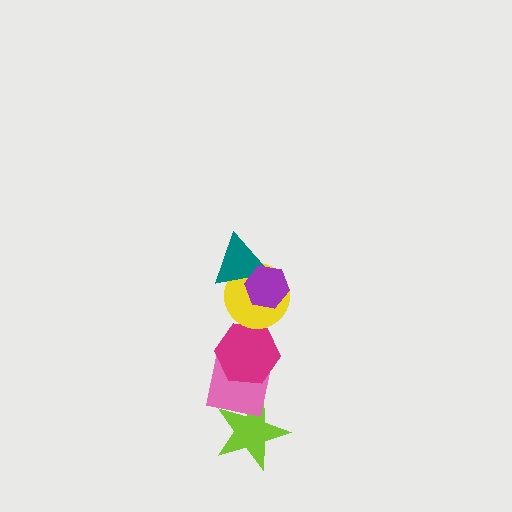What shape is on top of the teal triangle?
The purple hexagon is on top of the teal triangle.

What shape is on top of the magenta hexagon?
The yellow circle is on top of the magenta hexagon.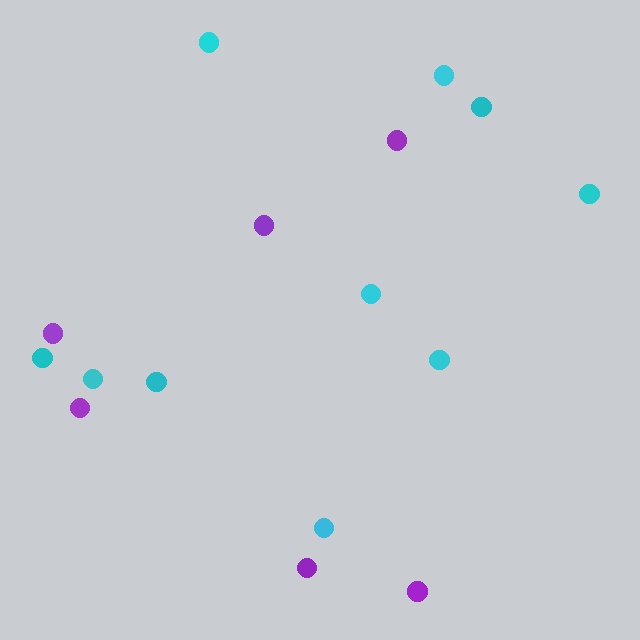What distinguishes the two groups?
There are 2 groups: one group of purple circles (6) and one group of cyan circles (10).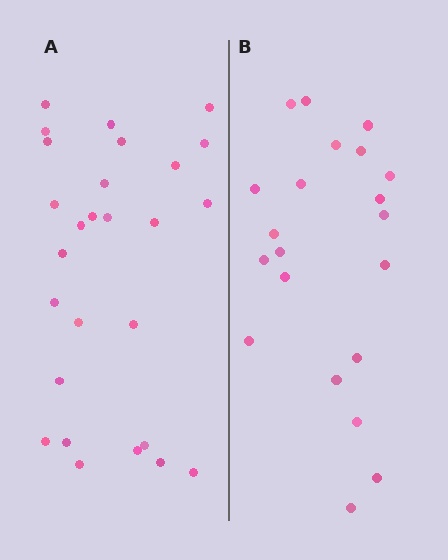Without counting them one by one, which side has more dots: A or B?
Region A (the left region) has more dots.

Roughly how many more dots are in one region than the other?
Region A has about 6 more dots than region B.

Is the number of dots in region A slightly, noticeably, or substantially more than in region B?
Region A has noticeably more, but not dramatically so. The ratio is roughly 1.3 to 1.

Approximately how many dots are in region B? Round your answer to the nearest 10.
About 20 dots. (The exact count is 21, which rounds to 20.)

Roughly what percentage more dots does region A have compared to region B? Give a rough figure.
About 30% more.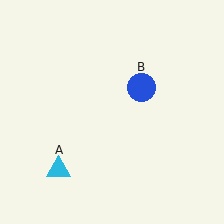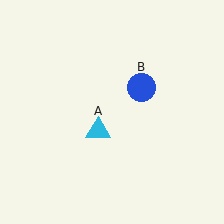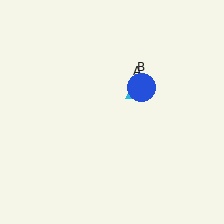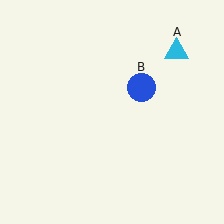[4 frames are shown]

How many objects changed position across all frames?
1 object changed position: cyan triangle (object A).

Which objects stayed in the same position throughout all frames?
Blue circle (object B) remained stationary.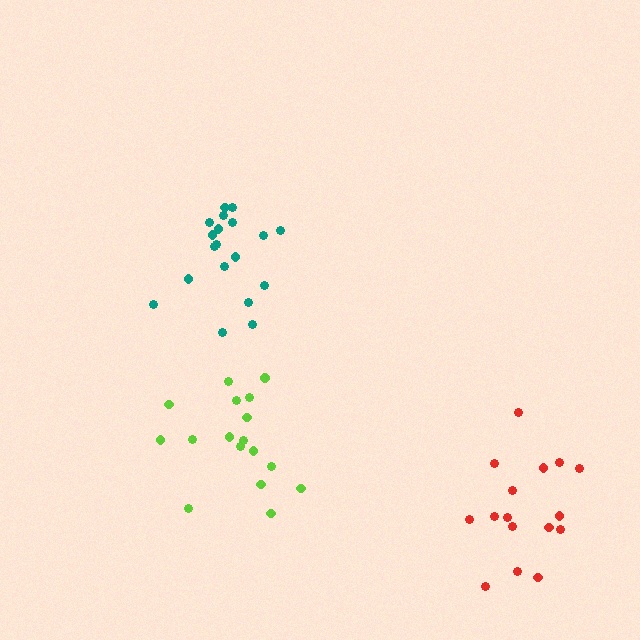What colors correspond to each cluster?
The clusters are colored: red, teal, lime.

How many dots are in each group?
Group 1: 16 dots, Group 2: 19 dots, Group 3: 17 dots (52 total).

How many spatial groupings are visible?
There are 3 spatial groupings.